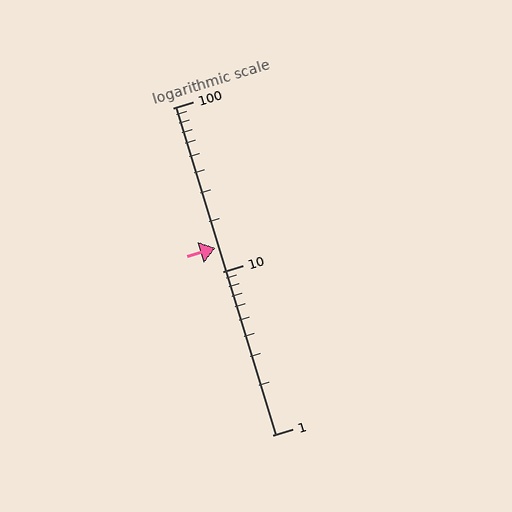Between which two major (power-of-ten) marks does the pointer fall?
The pointer is between 10 and 100.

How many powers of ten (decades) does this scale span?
The scale spans 2 decades, from 1 to 100.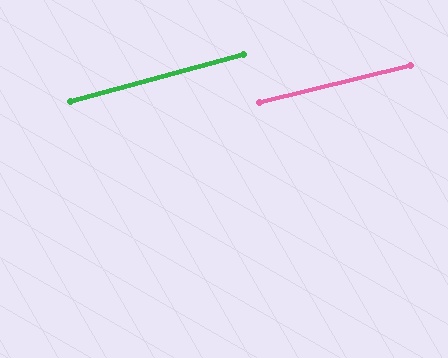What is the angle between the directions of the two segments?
Approximately 2 degrees.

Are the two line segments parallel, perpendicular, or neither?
Parallel — their directions differ by only 1.6°.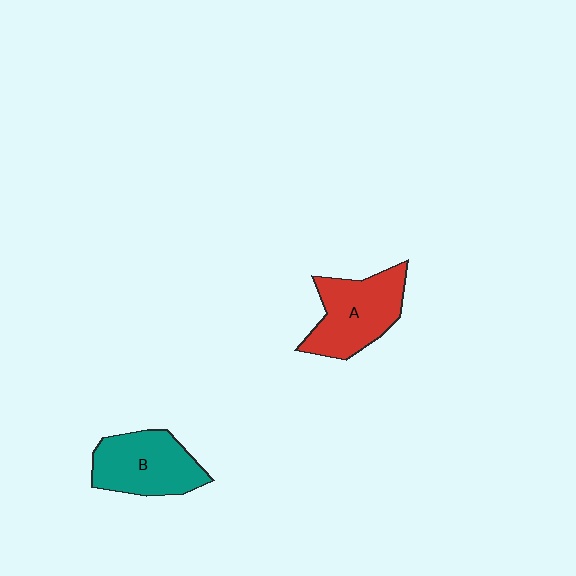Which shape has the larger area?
Shape A (red).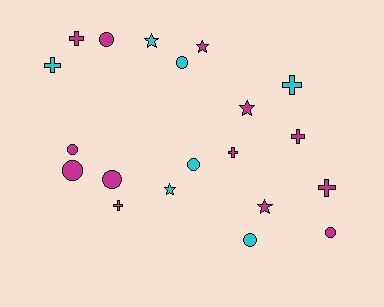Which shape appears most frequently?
Circle, with 8 objects.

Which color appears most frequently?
Magenta, with 13 objects.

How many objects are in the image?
There are 20 objects.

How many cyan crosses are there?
There are 2 cyan crosses.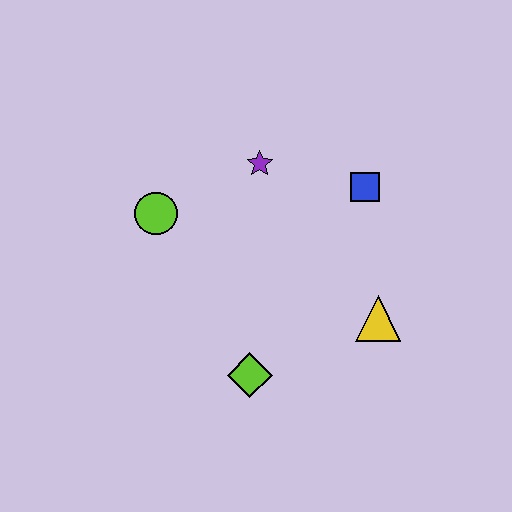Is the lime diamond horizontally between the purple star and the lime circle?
Yes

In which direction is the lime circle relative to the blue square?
The lime circle is to the left of the blue square.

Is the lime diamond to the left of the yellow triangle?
Yes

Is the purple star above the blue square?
Yes